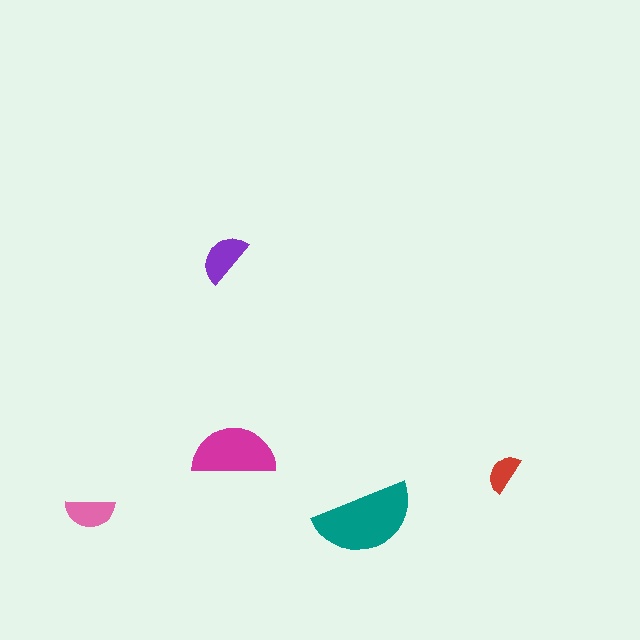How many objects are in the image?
There are 5 objects in the image.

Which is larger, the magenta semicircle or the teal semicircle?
The teal one.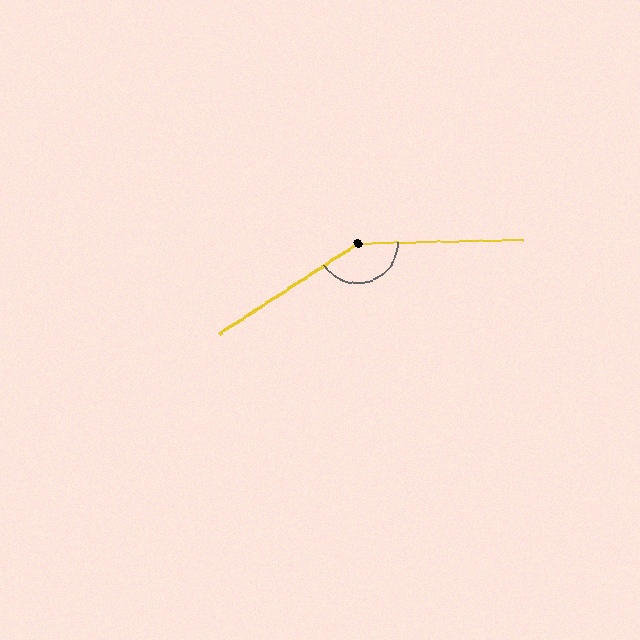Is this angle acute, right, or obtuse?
It is obtuse.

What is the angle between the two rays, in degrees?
Approximately 149 degrees.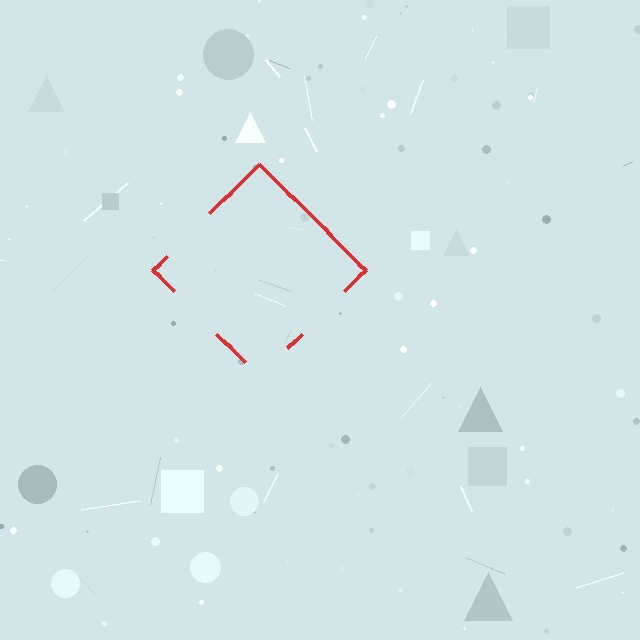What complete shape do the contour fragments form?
The contour fragments form a diamond.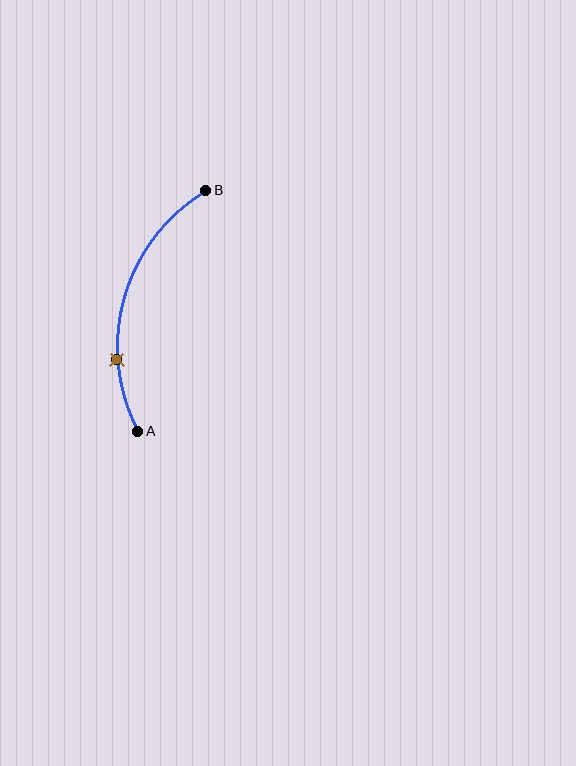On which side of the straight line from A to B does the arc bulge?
The arc bulges to the left of the straight line connecting A and B.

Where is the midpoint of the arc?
The arc midpoint is the point on the curve farthest from the straight line joining A and B. It sits to the left of that line.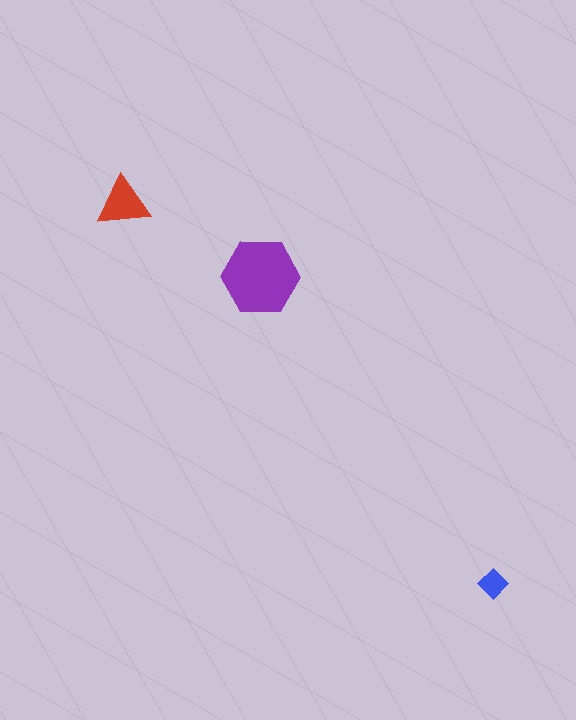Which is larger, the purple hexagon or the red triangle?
The purple hexagon.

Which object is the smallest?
The blue diamond.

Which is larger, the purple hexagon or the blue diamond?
The purple hexagon.